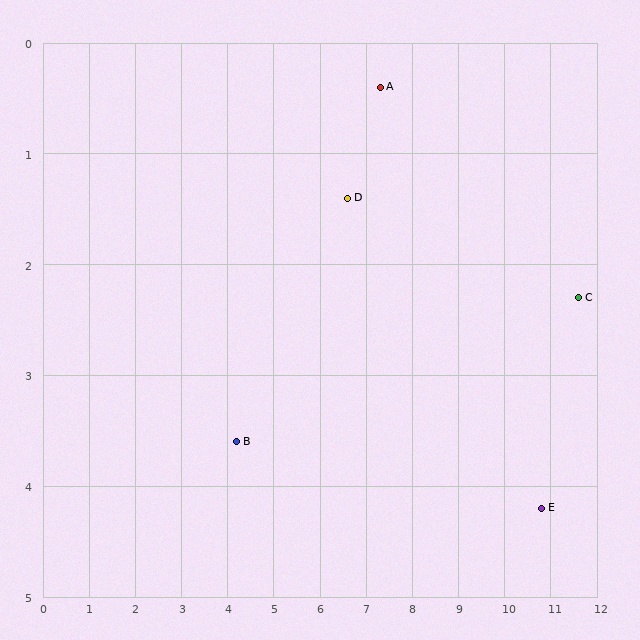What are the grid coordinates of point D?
Point D is at approximately (6.6, 1.4).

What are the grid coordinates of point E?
Point E is at approximately (10.8, 4.2).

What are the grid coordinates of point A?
Point A is at approximately (7.3, 0.4).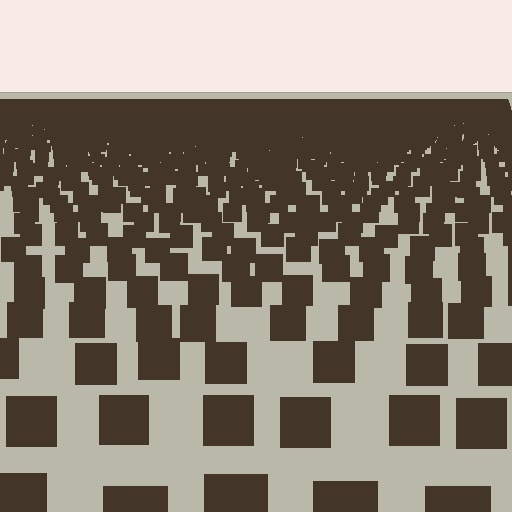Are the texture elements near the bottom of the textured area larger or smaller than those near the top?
Larger. Near the bottom, elements are closer to the viewer and appear at a bigger on-screen size.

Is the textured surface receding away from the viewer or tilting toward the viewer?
The surface is receding away from the viewer. Texture elements get smaller and denser toward the top.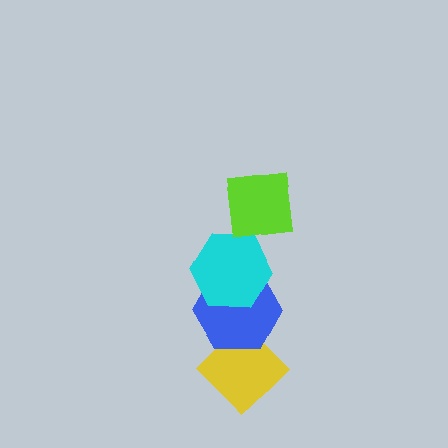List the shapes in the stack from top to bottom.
From top to bottom: the lime square, the cyan hexagon, the blue hexagon, the yellow diamond.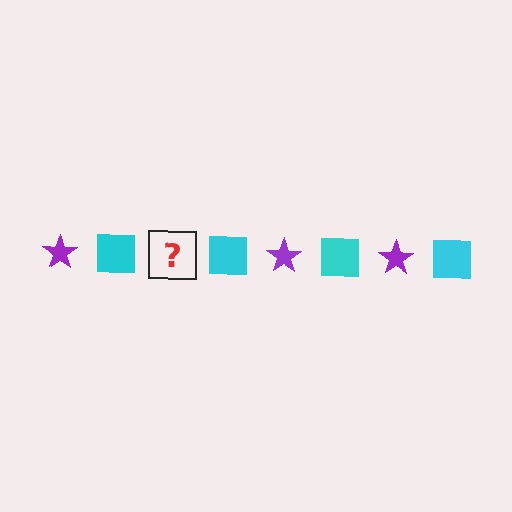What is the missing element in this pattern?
The missing element is a purple star.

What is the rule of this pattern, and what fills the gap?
The rule is that the pattern alternates between purple star and cyan square. The gap should be filled with a purple star.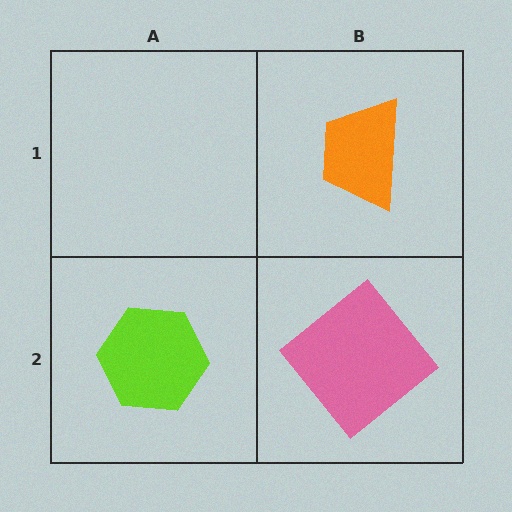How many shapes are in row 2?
2 shapes.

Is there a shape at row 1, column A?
No, that cell is empty.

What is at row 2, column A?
A lime hexagon.